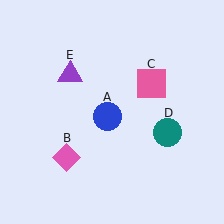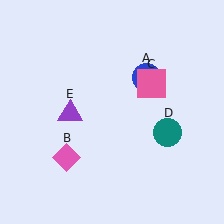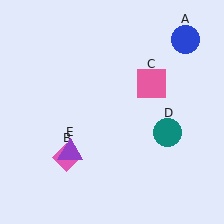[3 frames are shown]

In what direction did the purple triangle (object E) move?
The purple triangle (object E) moved down.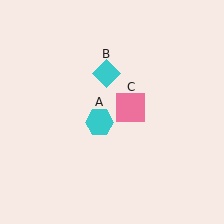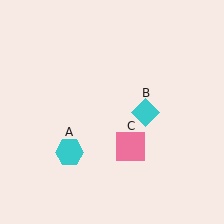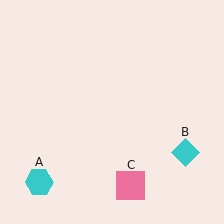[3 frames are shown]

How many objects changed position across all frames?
3 objects changed position: cyan hexagon (object A), cyan diamond (object B), pink square (object C).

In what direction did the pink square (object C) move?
The pink square (object C) moved down.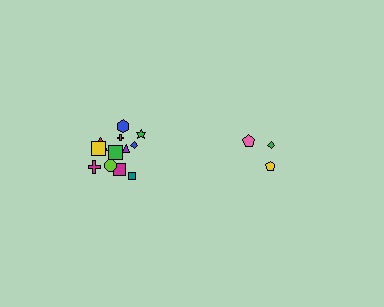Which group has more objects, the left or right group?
The left group.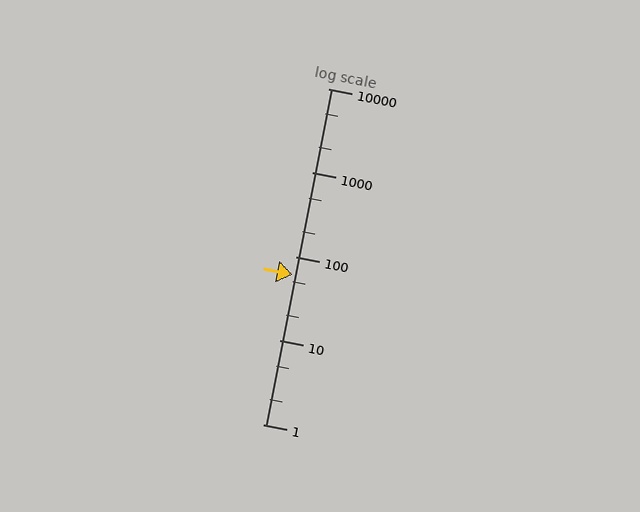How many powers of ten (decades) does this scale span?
The scale spans 4 decades, from 1 to 10000.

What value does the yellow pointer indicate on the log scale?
The pointer indicates approximately 60.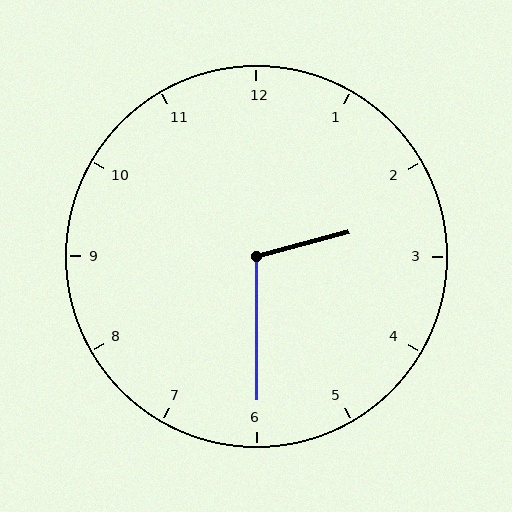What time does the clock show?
2:30.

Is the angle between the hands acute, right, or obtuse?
It is obtuse.